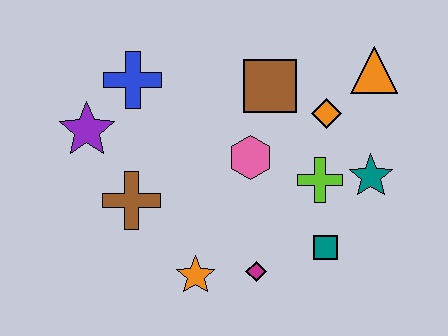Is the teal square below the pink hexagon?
Yes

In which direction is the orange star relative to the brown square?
The orange star is below the brown square.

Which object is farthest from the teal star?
The purple star is farthest from the teal star.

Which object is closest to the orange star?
The magenta diamond is closest to the orange star.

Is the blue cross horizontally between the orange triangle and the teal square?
No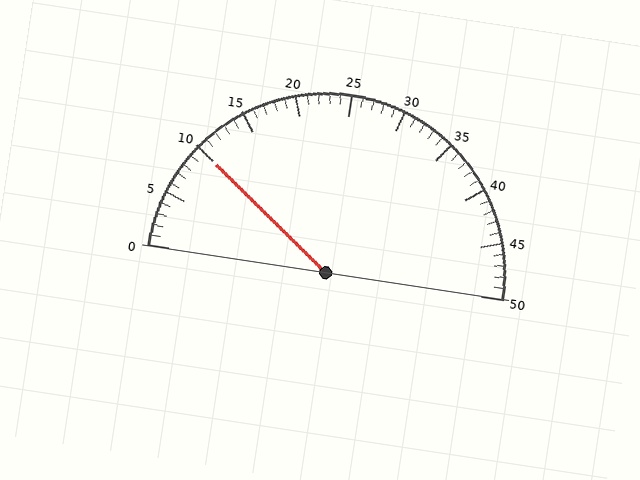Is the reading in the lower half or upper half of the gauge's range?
The reading is in the lower half of the range (0 to 50).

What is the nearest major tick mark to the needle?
The nearest major tick mark is 10.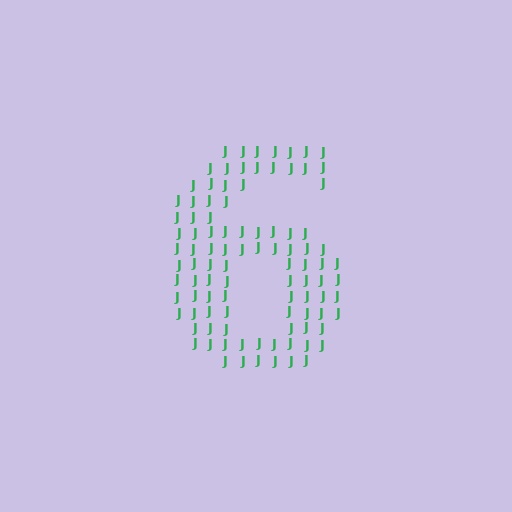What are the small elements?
The small elements are letter J's.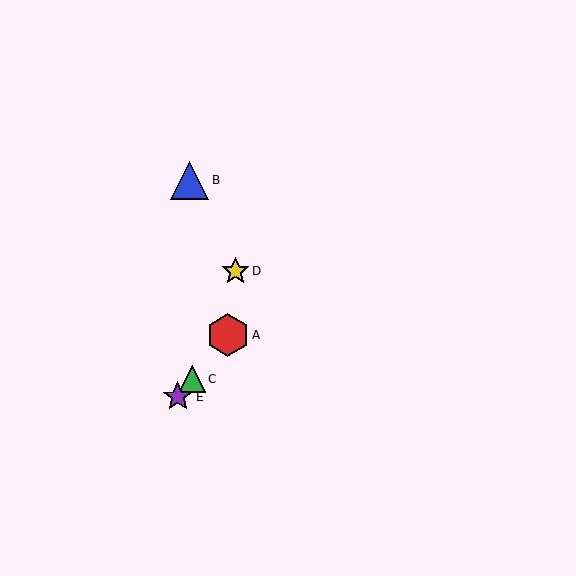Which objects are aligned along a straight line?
Objects A, C, E are aligned along a straight line.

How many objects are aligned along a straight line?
3 objects (A, C, E) are aligned along a straight line.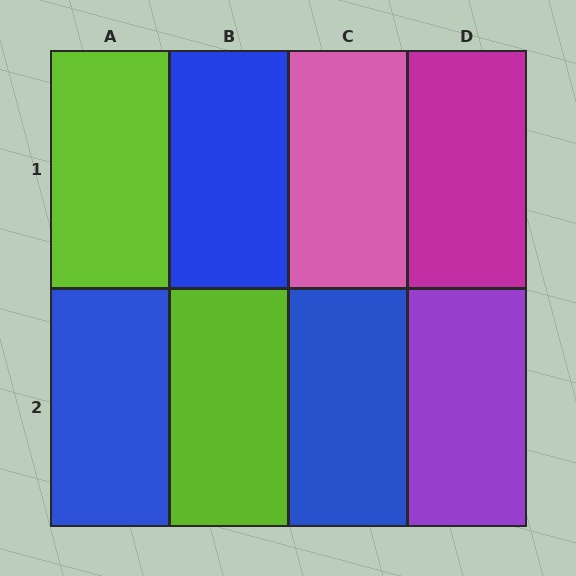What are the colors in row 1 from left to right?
Lime, blue, pink, magenta.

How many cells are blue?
3 cells are blue.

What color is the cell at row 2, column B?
Lime.